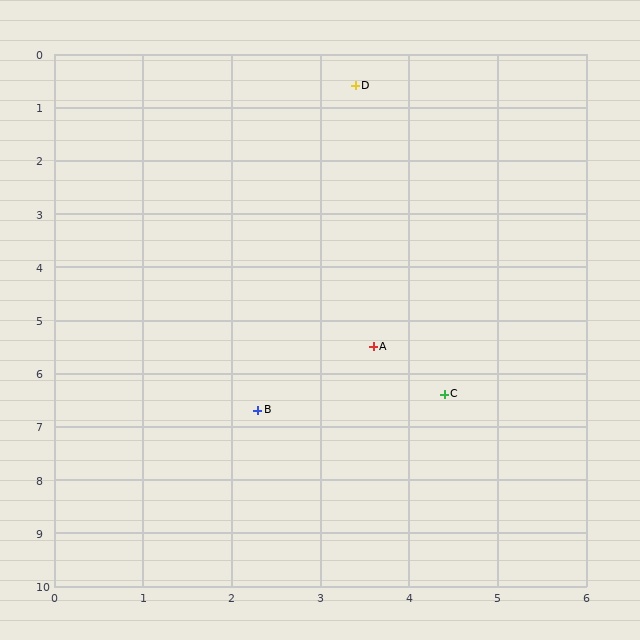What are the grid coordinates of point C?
Point C is at approximately (4.4, 6.4).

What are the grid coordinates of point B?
Point B is at approximately (2.3, 6.7).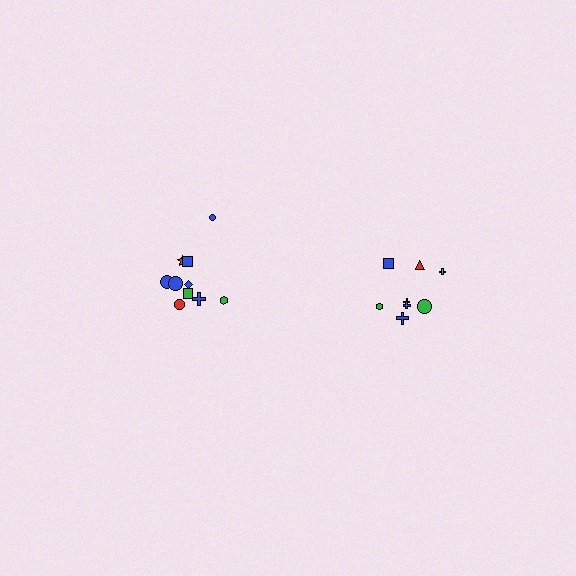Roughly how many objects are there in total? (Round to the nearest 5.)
Roughly 20 objects in total.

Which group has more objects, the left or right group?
The left group.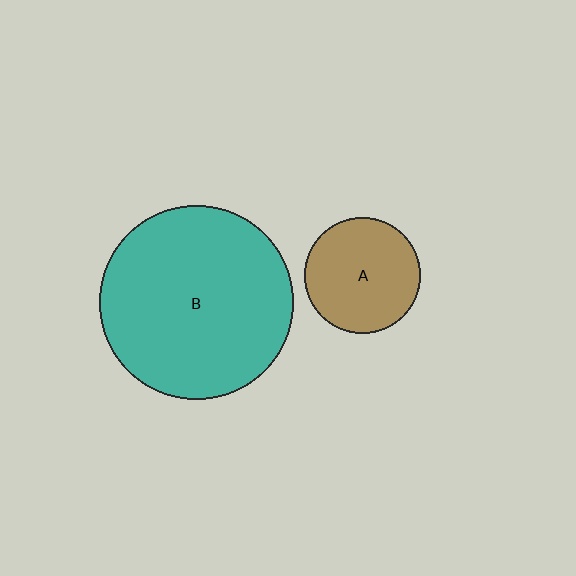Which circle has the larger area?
Circle B (teal).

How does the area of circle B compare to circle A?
Approximately 2.8 times.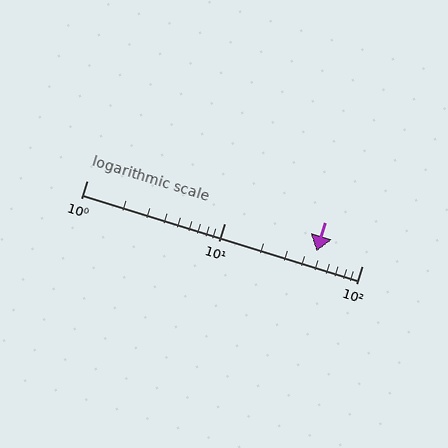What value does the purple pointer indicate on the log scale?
The pointer indicates approximately 47.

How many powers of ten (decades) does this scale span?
The scale spans 2 decades, from 1 to 100.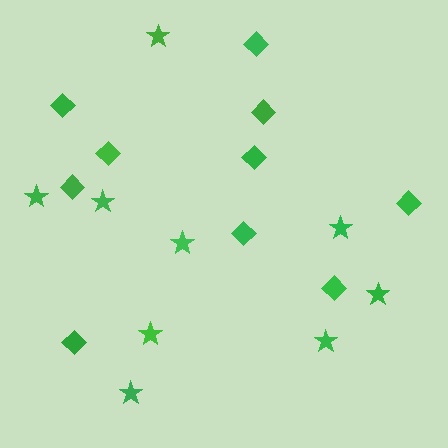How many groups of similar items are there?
There are 2 groups: one group of stars (9) and one group of diamonds (10).